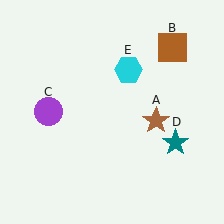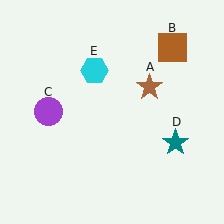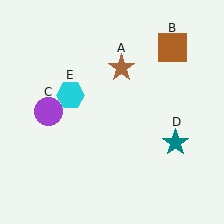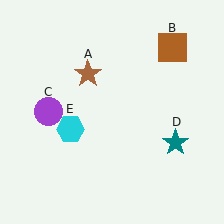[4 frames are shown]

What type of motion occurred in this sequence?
The brown star (object A), cyan hexagon (object E) rotated counterclockwise around the center of the scene.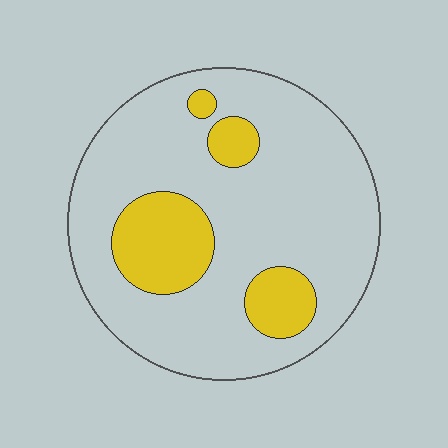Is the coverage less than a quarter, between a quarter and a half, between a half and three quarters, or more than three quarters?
Less than a quarter.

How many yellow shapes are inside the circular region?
4.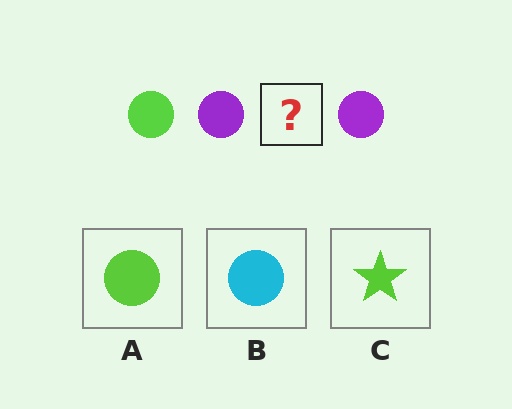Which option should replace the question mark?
Option A.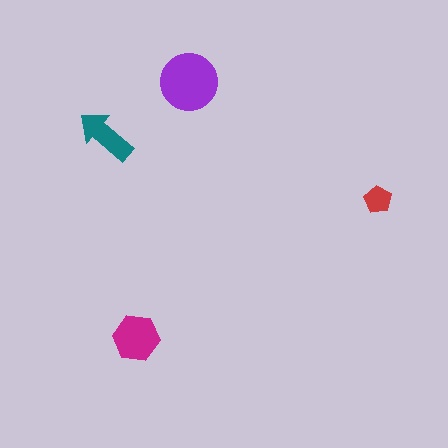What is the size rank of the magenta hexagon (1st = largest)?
2nd.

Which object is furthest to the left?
The teal arrow is leftmost.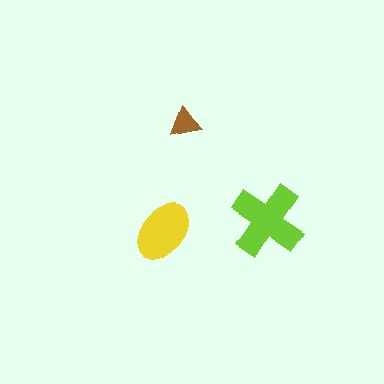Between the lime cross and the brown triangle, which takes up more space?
The lime cross.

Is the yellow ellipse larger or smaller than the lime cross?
Smaller.